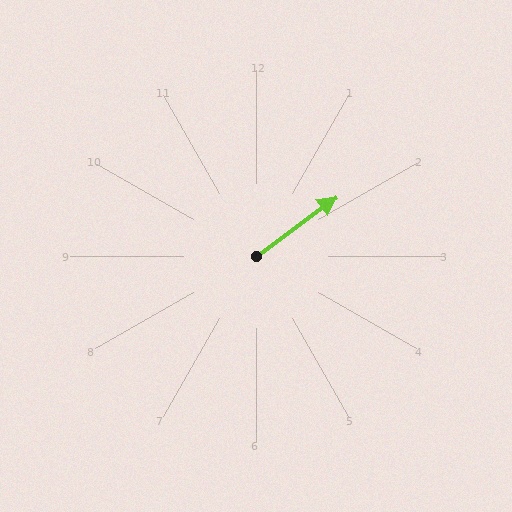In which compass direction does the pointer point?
Northeast.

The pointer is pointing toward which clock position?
Roughly 2 o'clock.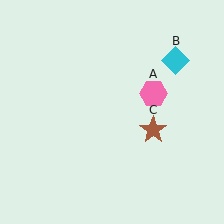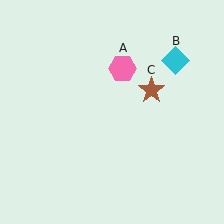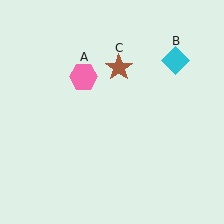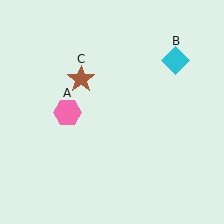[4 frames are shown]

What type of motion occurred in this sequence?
The pink hexagon (object A), brown star (object C) rotated counterclockwise around the center of the scene.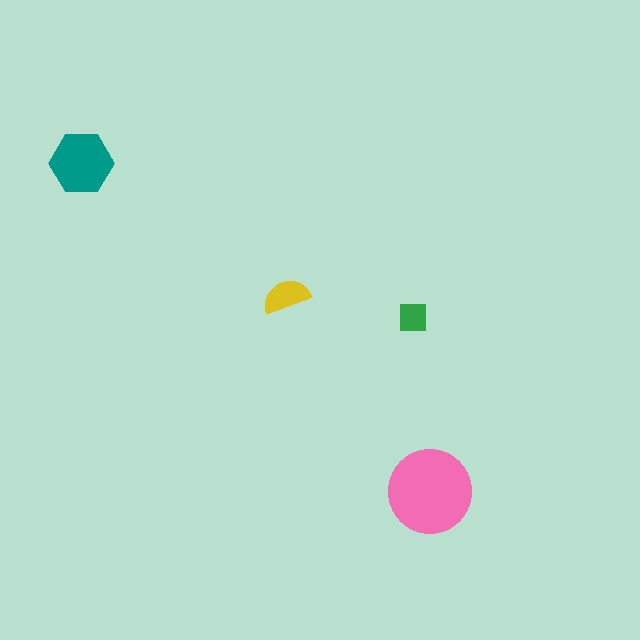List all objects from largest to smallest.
The pink circle, the teal hexagon, the yellow semicircle, the green square.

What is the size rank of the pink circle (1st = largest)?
1st.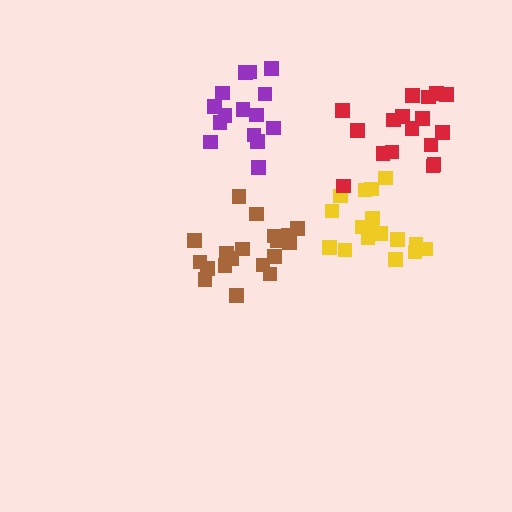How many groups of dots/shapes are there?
There are 4 groups.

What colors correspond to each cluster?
The clusters are colored: yellow, red, purple, brown.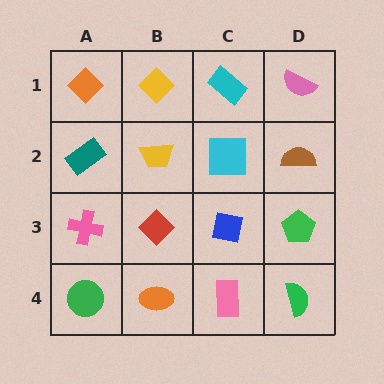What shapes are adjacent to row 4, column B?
A red diamond (row 3, column B), a green circle (row 4, column A), a pink rectangle (row 4, column C).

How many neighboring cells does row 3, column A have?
3.